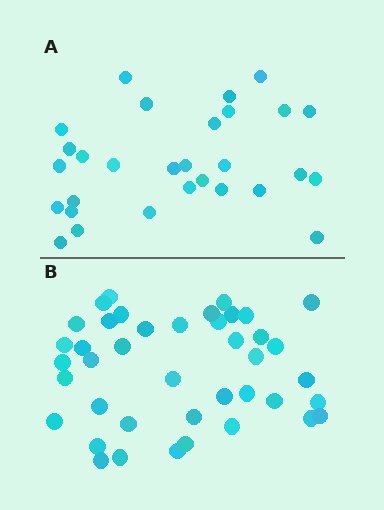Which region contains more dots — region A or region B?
Region B (the bottom region) has more dots.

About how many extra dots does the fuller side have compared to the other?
Region B has roughly 12 or so more dots than region A.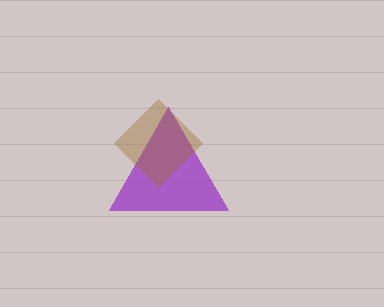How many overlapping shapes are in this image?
There are 2 overlapping shapes in the image.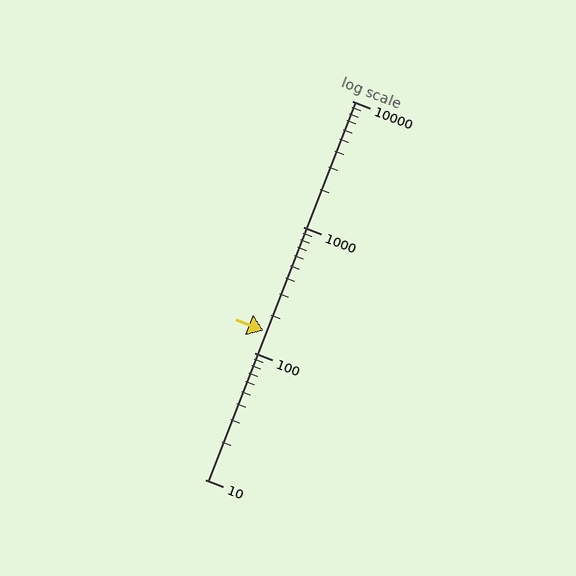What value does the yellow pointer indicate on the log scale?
The pointer indicates approximately 150.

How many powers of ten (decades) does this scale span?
The scale spans 3 decades, from 10 to 10000.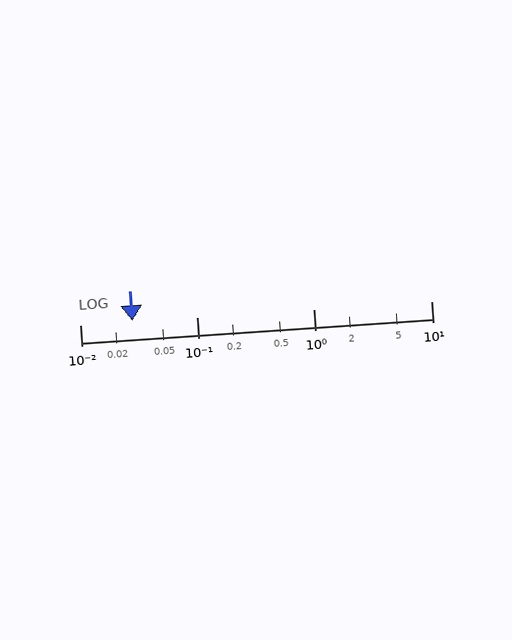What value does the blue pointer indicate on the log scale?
The pointer indicates approximately 0.028.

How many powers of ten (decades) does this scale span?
The scale spans 3 decades, from 0.01 to 10.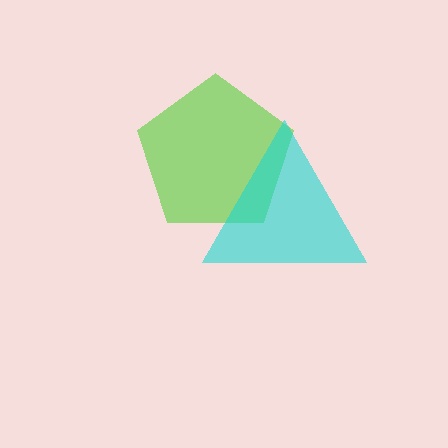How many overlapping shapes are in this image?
There are 2 overlapping shapes in the image.